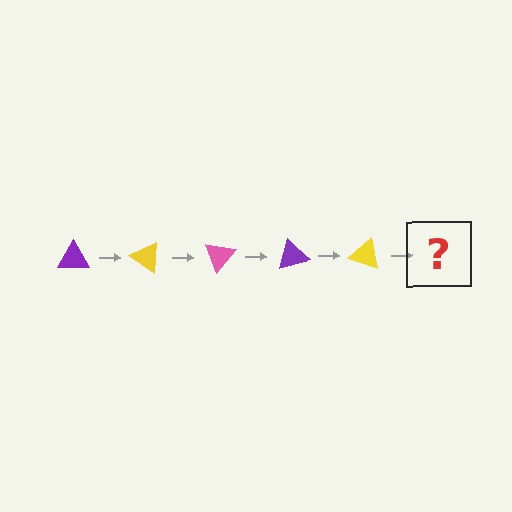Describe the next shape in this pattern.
It should be a pink triangle, rotated 175 degrees from the start.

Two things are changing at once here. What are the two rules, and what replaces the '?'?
The two rules are that it rotates 35 degrees each step and the color cycles through purple, yellow, and pink. The '?' should be a pink triangle, rotated 175 degrees from the start.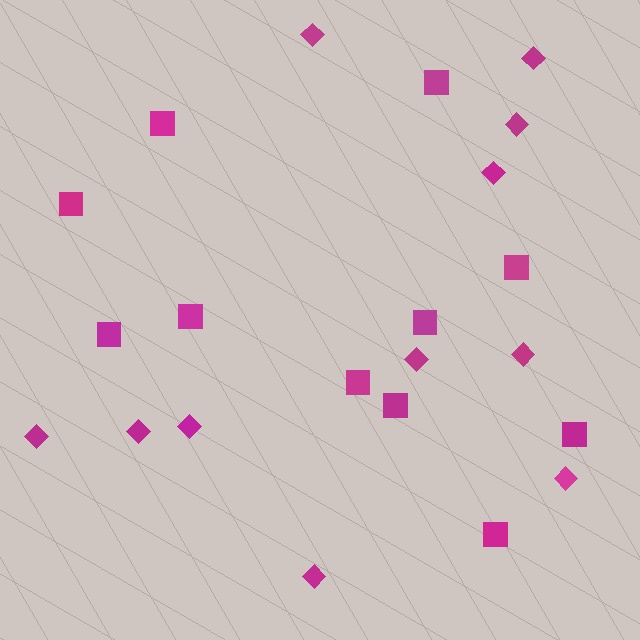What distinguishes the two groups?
There are 2 groups: one group of squares (11) and one group of diamonds (11).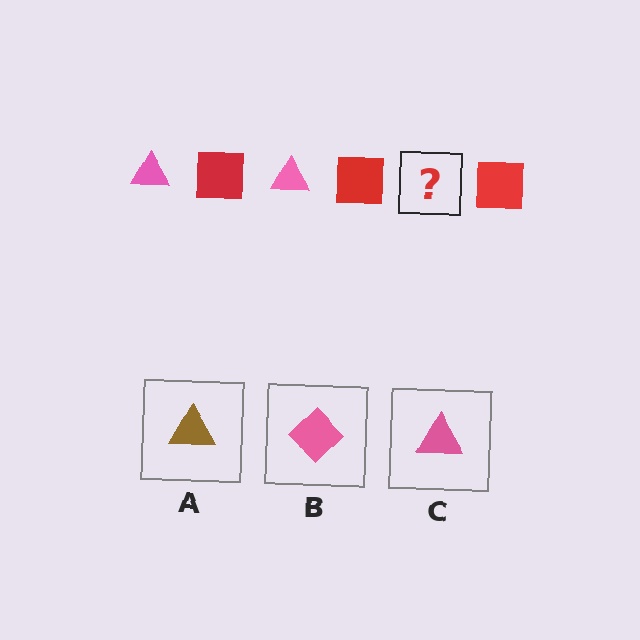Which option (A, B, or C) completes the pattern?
C.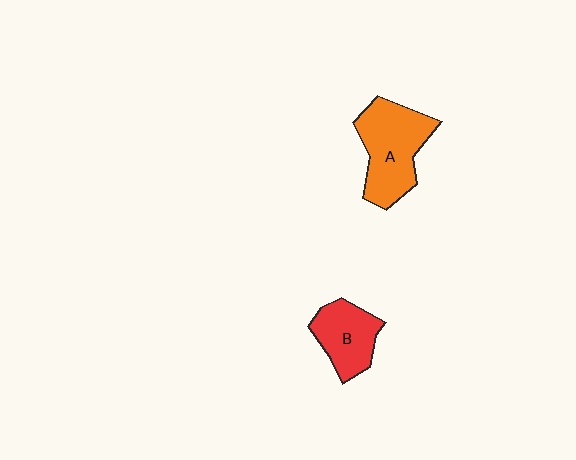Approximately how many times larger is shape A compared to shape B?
Approximately 1.5 times.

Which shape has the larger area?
Shape A (orange).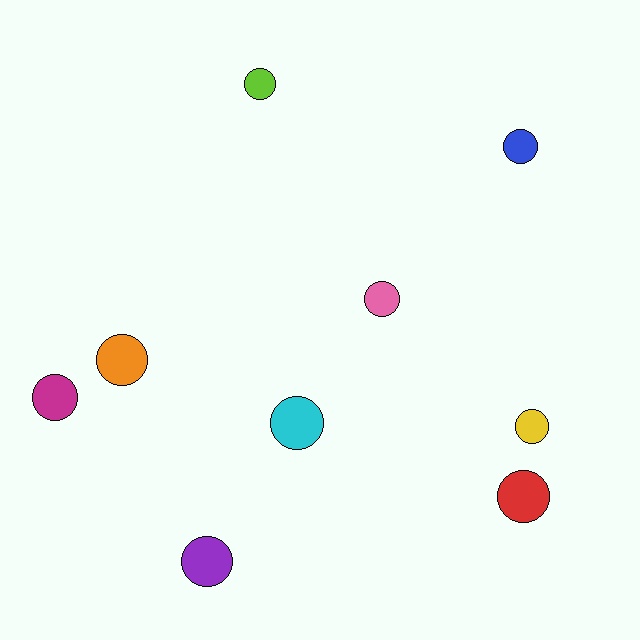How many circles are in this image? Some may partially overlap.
There are 9 circles.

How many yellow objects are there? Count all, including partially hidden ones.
There is 1 yellow object.